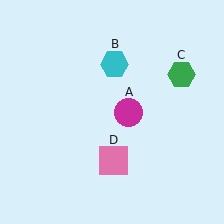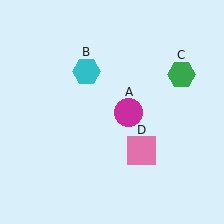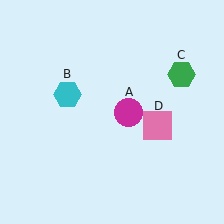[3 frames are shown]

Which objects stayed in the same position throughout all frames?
Magenta circle (object A) and green hexagon (object C) remained stationary.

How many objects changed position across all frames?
2 objects changed position: cyan hexagon (object B), pink square (object D).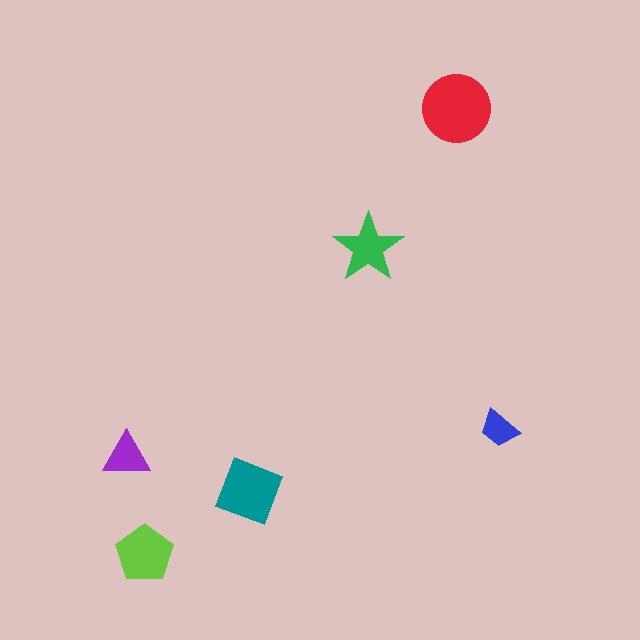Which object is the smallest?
The blue trapezoid.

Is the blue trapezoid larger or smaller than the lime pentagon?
Smaller.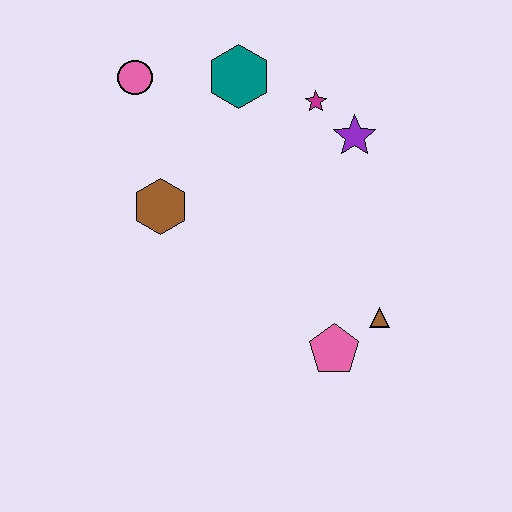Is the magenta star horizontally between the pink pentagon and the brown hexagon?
Yes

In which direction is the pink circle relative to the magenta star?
The pink circle is to the left of the magenta star.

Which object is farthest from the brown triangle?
The pink circle is farthest from the brown triangle.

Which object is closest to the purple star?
The magenta star is closest to the purple star.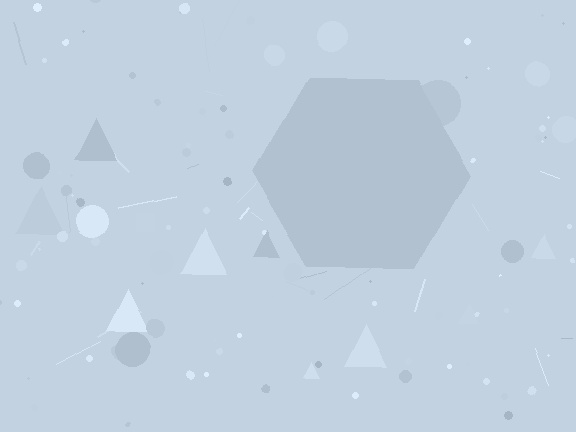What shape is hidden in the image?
A hexagon is hidden in the image.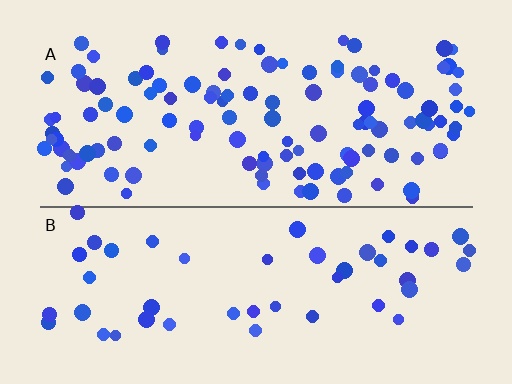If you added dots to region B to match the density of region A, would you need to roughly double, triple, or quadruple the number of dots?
Approximately double.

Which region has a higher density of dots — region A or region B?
A (the top).